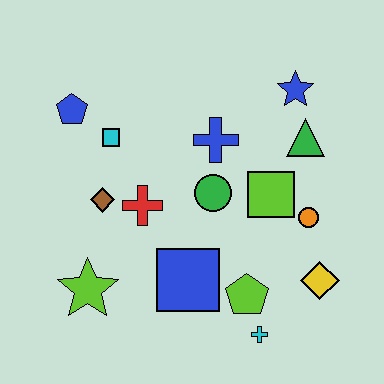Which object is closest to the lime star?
The brown diamond is closest to the lime star.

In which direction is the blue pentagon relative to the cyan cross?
The blue pentagon is above the cyan cross.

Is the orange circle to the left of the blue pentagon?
No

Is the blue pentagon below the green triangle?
No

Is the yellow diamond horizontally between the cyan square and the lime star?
No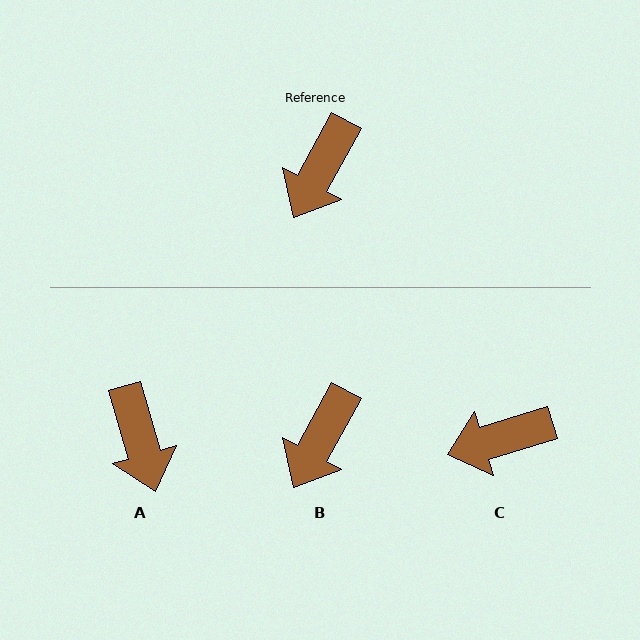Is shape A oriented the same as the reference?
No, it is off by about 45 degrees.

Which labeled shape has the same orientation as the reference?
B.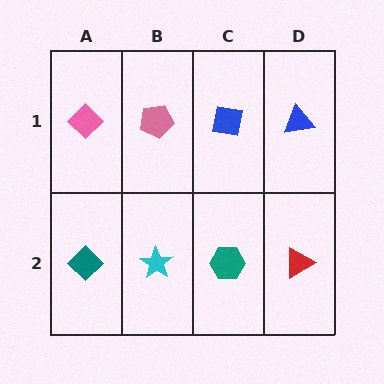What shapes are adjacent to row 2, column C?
A blue square (row 1, column C), a cyan star (row 2, column B), a red triangle (row 2, column D).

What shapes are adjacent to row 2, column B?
A pink pentagon (row 1, column B), a teal diamond (row 2, column A), a teal hexagon (row 2, column C).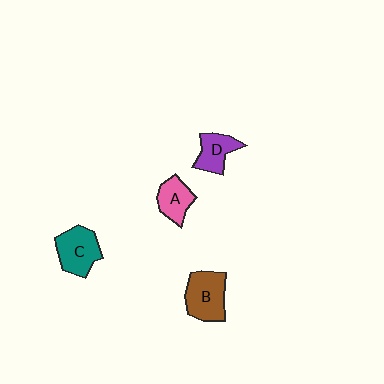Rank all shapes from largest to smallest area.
From largest to smallest: B (brown), C (teal), D (purple), A (pink).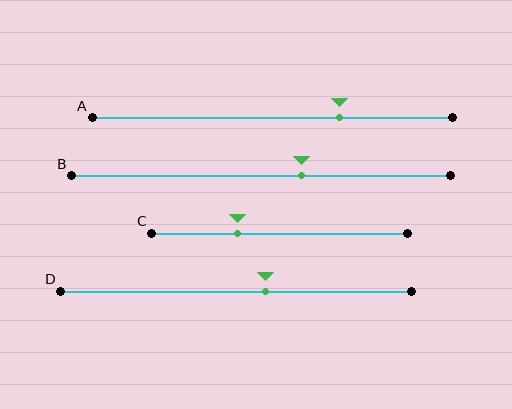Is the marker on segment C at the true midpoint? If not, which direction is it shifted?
No, the marker on segment C is shifted to the left by about 16% of the segment length.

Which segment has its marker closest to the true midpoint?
Segment D has its marker closest to the true midpoint.